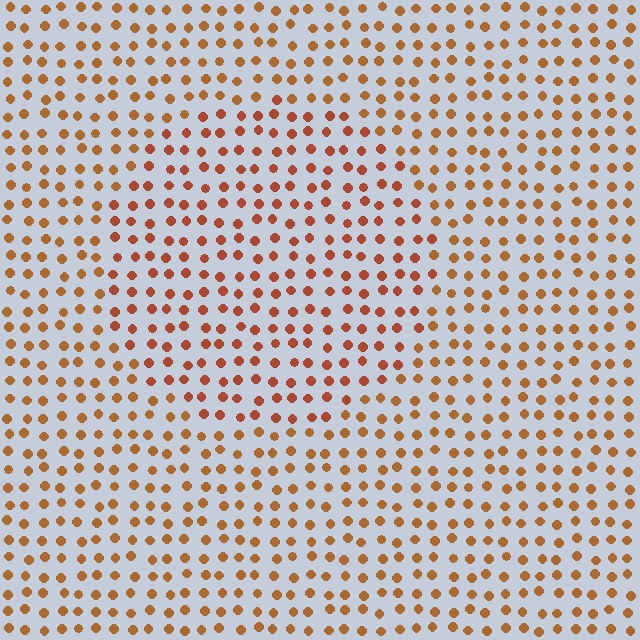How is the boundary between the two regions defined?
The boundary is defined purely by a slight shift in hue (about 18 degrees). Spacing, size, and orientation are identical on both sides.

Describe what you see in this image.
The image is filled with small brown elements in a uniform arrangement. A circle-shaped region is visible where the elements are tinted to a slightly different hue, forming a subtle color boundary.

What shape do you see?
I see a circle.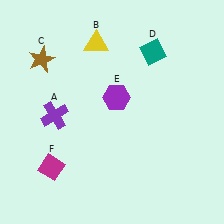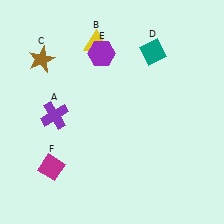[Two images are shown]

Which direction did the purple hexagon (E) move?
The purple hexagon (E) moved up.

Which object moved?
The purple hexagon (E) moved up.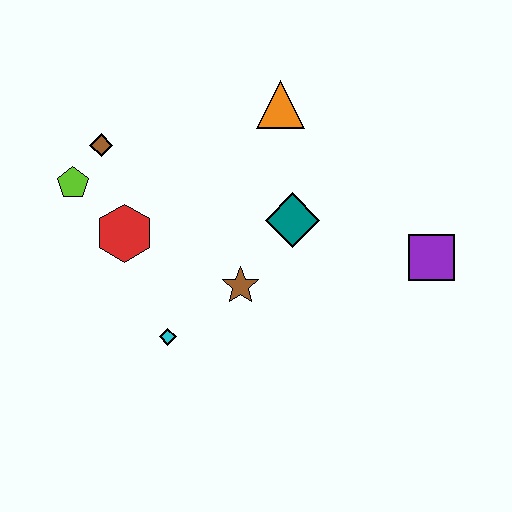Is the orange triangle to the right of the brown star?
Yes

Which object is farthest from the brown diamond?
The purple square is farthest from the brown diamond.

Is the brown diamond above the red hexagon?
Yes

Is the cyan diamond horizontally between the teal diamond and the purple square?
No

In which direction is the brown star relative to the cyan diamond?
The brown star is to the right of the cyan diamond.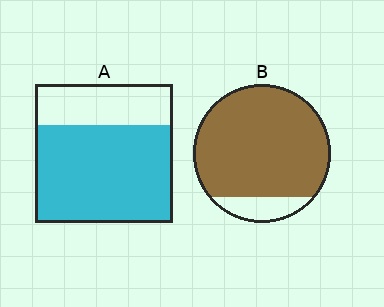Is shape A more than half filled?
Yes.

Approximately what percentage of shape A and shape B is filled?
A is approximately 70% and B is approximately 85%.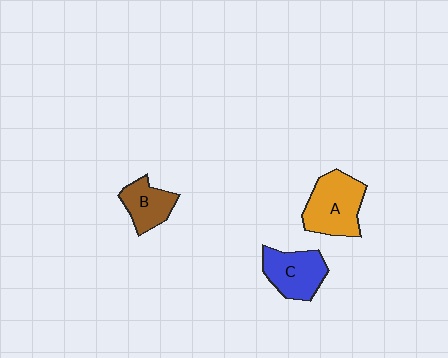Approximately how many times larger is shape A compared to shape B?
Approximately 1.6 times.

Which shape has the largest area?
Shape A (orange).